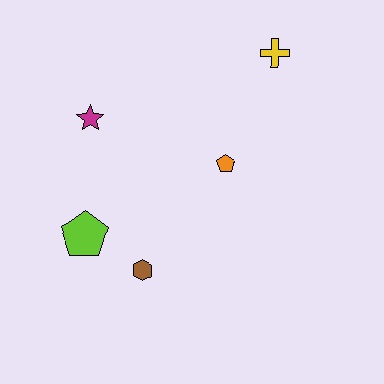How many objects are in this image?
There are 5 objects.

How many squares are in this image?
There are no squares.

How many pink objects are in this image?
There are no pink objects.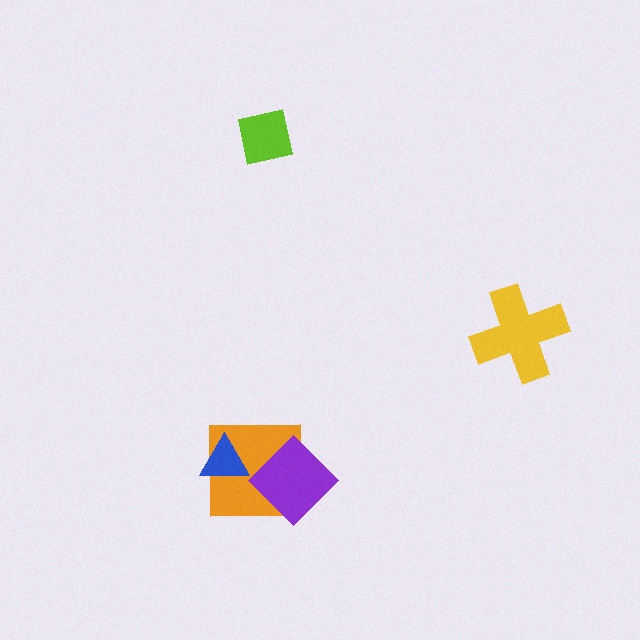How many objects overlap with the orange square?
2 objects overlap with the orange square.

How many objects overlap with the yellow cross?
0 objects overlap with the yellow cross.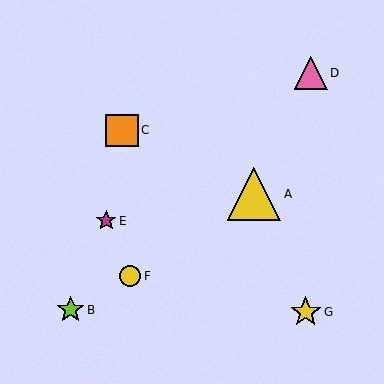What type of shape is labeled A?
Shape A is a yellow triangle.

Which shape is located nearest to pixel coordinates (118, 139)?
The orange square (labeled C) at (122, 130) is nearest to that location.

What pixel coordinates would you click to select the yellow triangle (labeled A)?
Click at (254, 194) to select the yellow triangle A.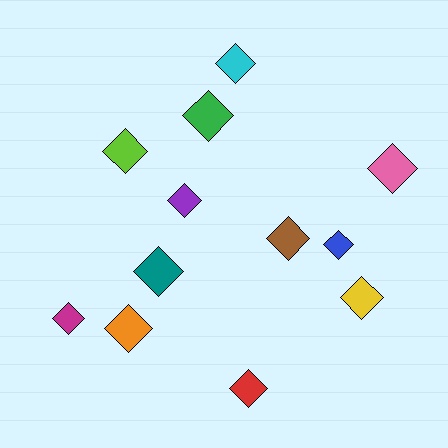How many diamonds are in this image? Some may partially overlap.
There are 12 diamonds.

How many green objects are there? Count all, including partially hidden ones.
There is 1 green object.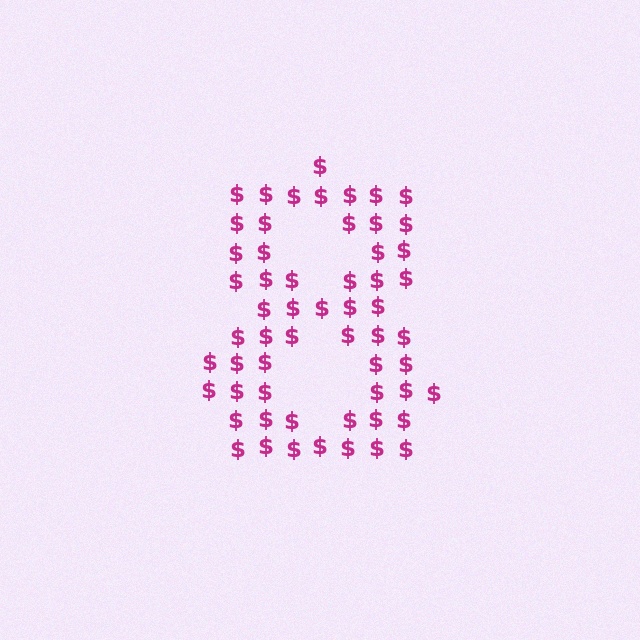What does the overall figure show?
The overall figure shows the digit 8.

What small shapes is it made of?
It is made of small dollar signs.